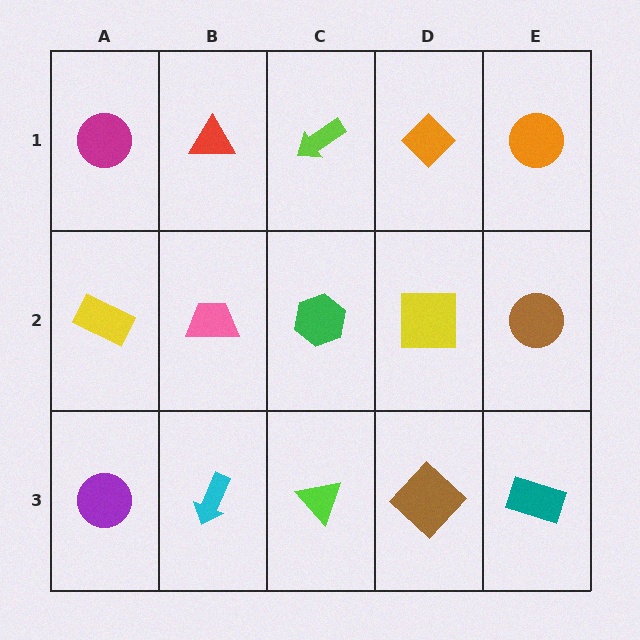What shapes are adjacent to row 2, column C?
A lime arrow (row 1, column C), a lime triangle (row 3, column C), a pink trapezoid (row 2, column B), a yellow square (row 2, column D).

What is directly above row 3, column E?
A brown circle.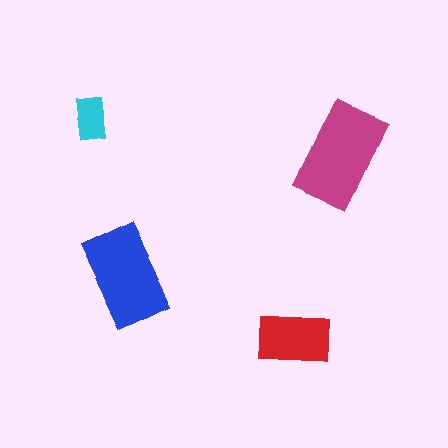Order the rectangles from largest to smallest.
the magenta one, the blue one, the red one, the cyan one.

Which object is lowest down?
The red rectangle is bottommost.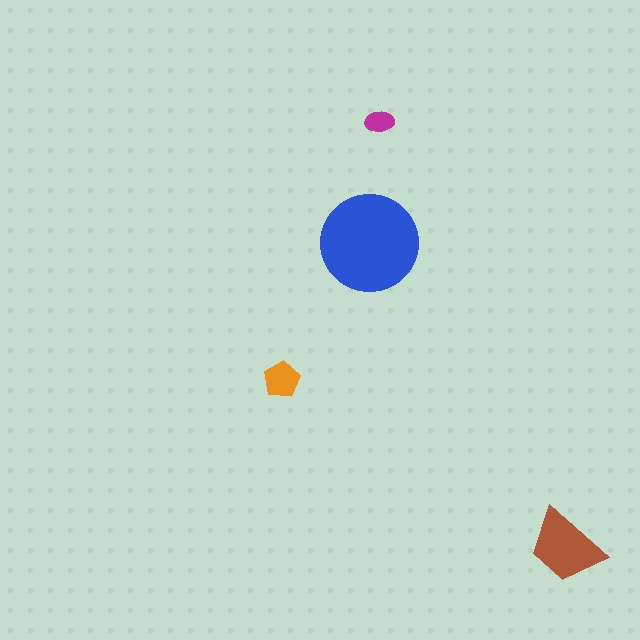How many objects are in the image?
There are 4 objects in the image.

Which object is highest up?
The magenta ellipse is topmost.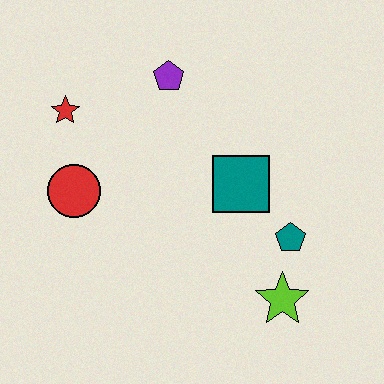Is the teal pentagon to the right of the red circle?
Yes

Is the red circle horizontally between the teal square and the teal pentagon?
No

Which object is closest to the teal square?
The teal pentagon is closest to the teal square.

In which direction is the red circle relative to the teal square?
The red circle is to the left of the teal square.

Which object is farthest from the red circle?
The lime star is farthest from the red circle.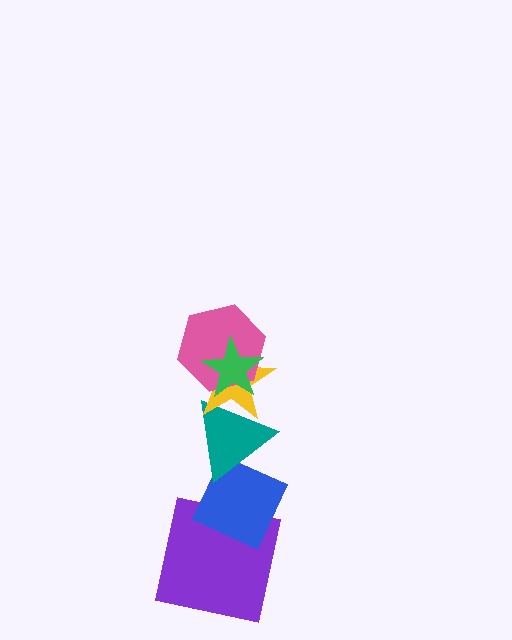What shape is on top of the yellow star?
The pink hexagon is on top of the yellow star.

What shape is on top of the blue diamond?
The teal triangle is on top of the blue diamond.